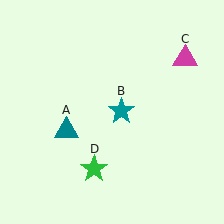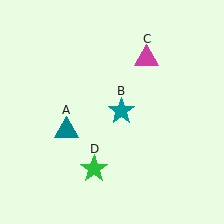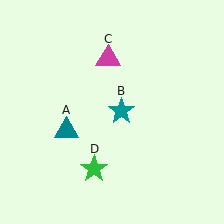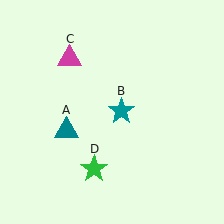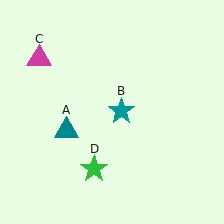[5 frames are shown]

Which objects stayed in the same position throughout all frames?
Teal triangle (object A) and teal star (object B) and green star (object D) remained stationary.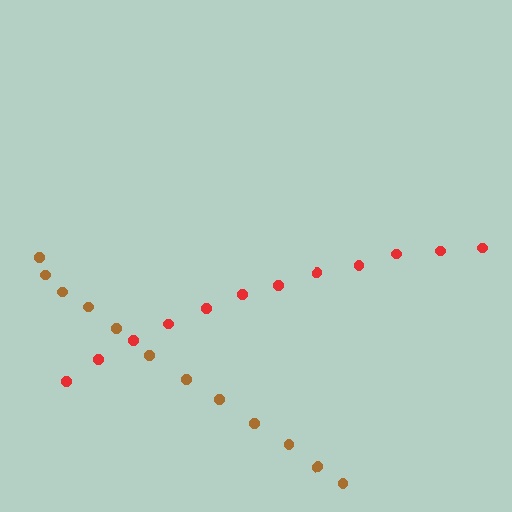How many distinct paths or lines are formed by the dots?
There are 2 distinct paths.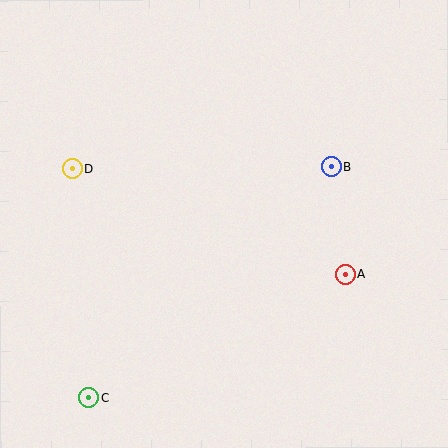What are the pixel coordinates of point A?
Point A is at (346, 275).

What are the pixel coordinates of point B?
Point B is at (331, 167).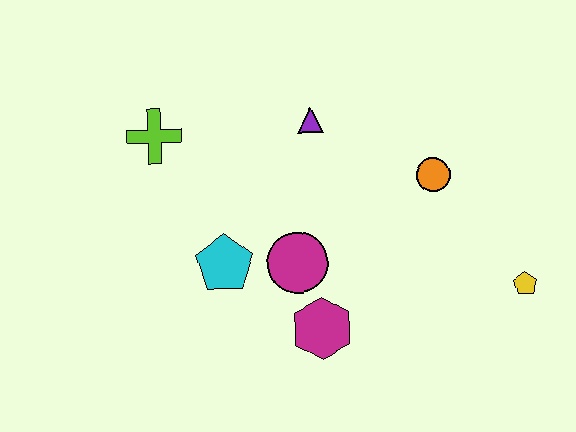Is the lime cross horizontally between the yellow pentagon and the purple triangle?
No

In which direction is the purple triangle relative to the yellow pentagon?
The purple triangle is to the left of the yellow pentagon.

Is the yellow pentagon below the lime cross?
Yes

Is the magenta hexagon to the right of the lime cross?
Yes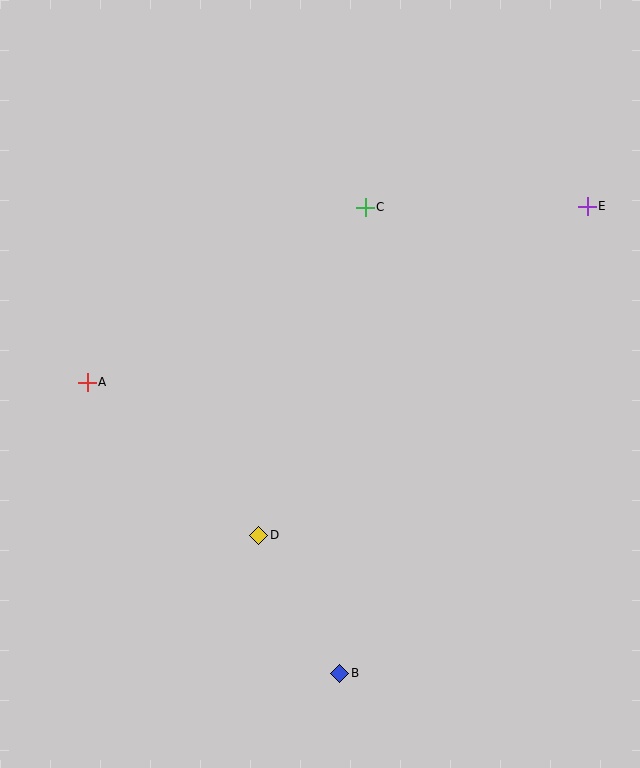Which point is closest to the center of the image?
Point D at (259, 535) is closest to the center.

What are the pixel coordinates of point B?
Point B is at (340, 673).